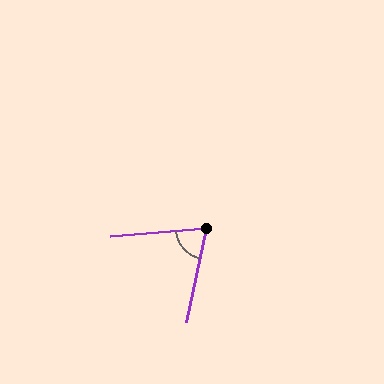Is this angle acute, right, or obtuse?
It is acute.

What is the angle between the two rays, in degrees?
Approximately 73 degrees.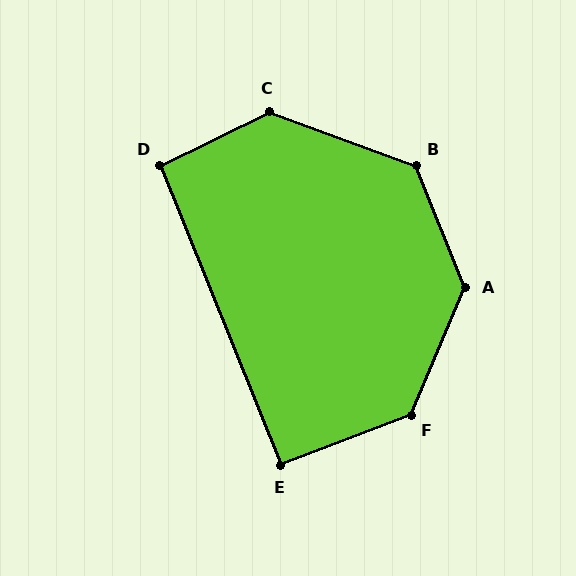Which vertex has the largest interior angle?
A, at approximately 135 degrees.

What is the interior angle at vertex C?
Approximately 134 degrees (obtuse).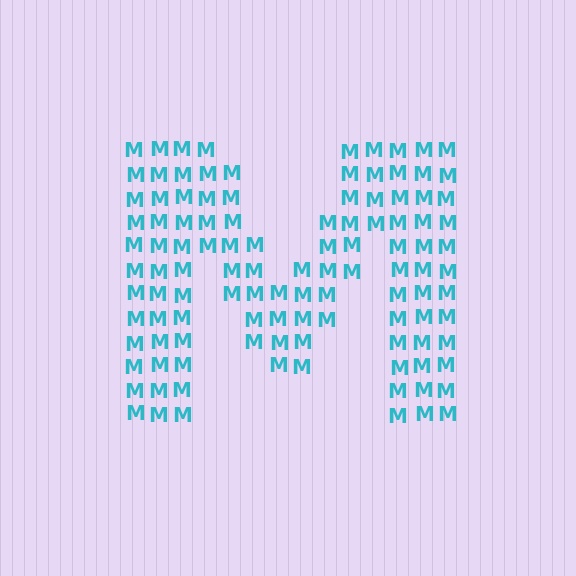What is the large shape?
The large shape is the letter M.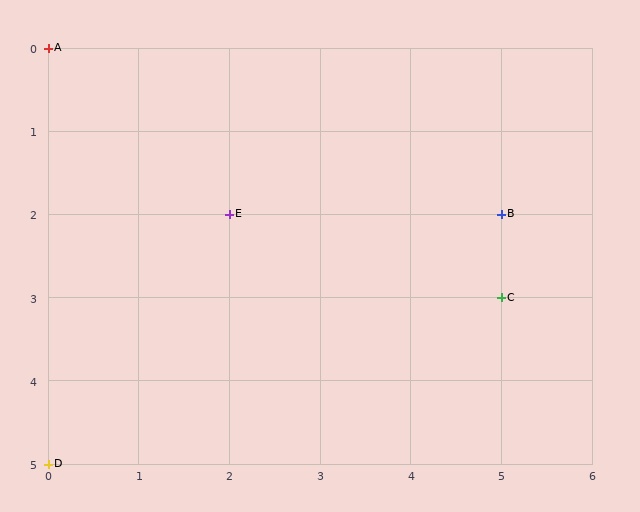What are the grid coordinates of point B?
Point B is at grid coordinates (5, 2).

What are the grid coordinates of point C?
Point C is at grid coordinates (5, 3).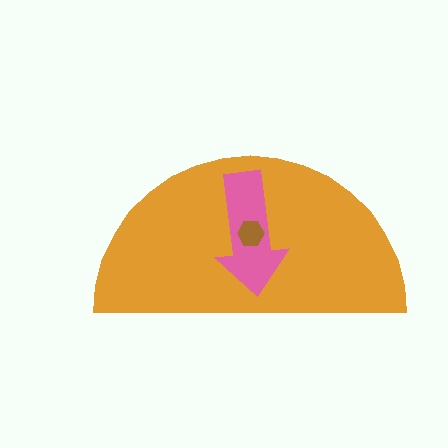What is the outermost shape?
The orange semicircle.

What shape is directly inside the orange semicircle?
The pink arrow.